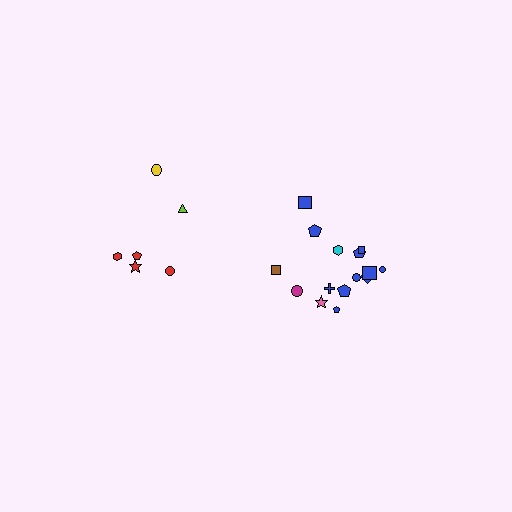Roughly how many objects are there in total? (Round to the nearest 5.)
Roughly 20 objects in total.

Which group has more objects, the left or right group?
The right group.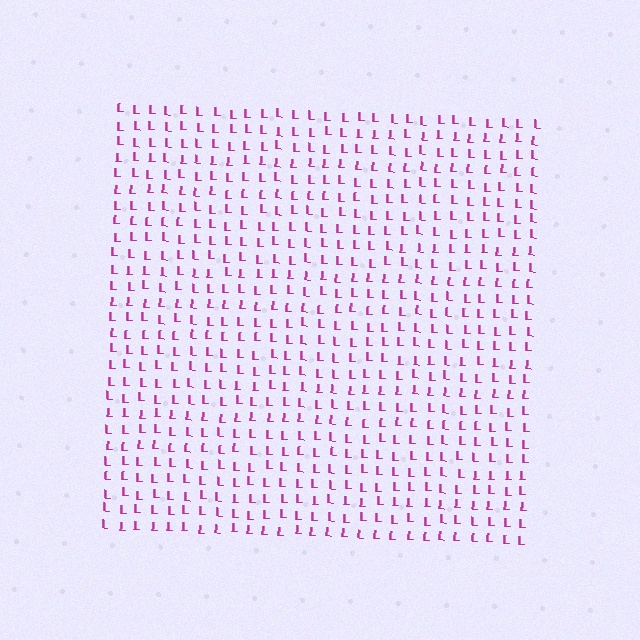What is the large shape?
The large shape is a square.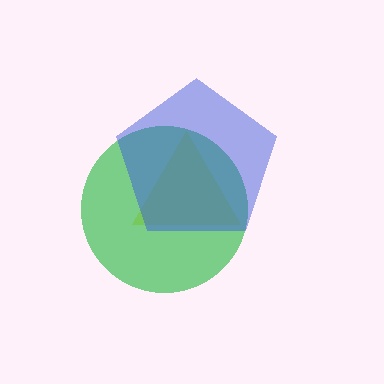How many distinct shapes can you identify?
There are 3 distinct shapes: a yellow triangle, a green circle, a blue pentagon.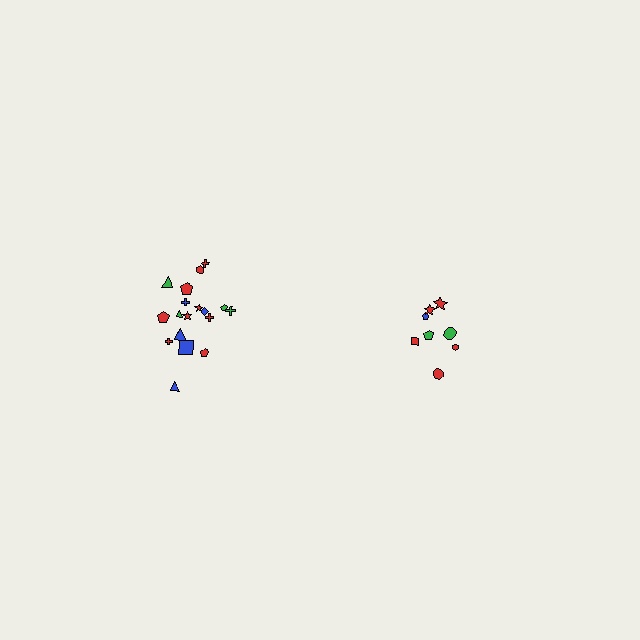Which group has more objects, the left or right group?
The left group.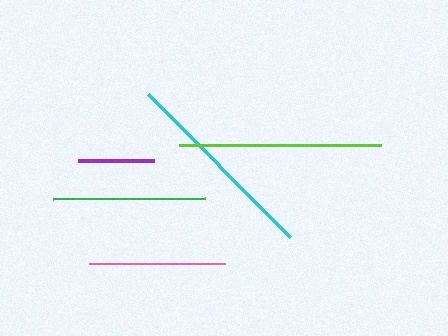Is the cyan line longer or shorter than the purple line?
The cyan line is longer than the purple line.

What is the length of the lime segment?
The lime segment is approximately 202 pixels long.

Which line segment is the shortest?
The purple line is the shortest at approximately 76 pixels.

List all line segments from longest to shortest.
From longest to shortest: cyan, lime, green, pink, purple.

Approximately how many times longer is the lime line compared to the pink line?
The lime line is approximately 1.5 times the length of the pink line.